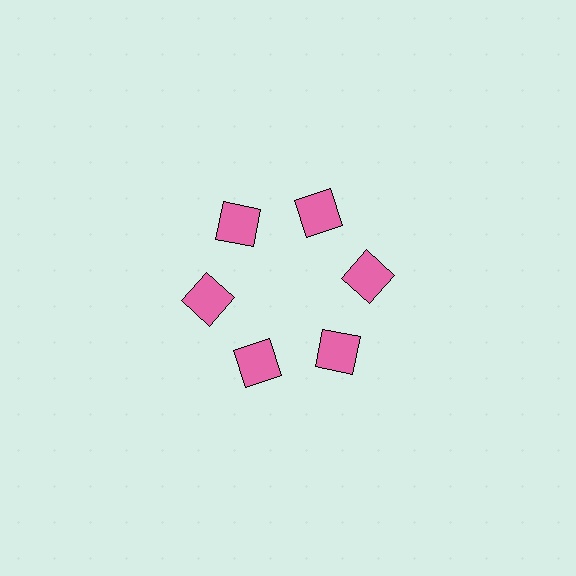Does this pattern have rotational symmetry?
Yes, this pattern has 6-fold rotational symmetry. It looks the same after rotating 60 degrees around the center.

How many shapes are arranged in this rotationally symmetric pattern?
There are 6 shapes, arranged in 6 groups of 1.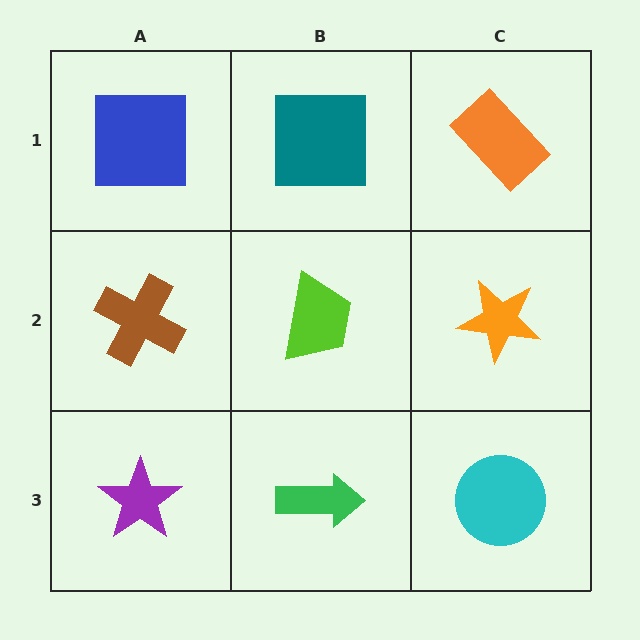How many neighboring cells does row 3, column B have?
3.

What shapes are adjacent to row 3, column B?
A lime trapezoid (row 2, column B), a purple star (row 3, column A), a cyan circle (row 3, column C).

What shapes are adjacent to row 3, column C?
An orange star (row 2, column C), a green arrow (row 3, column B).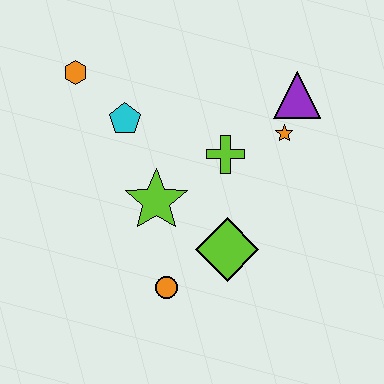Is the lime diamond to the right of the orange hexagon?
Yes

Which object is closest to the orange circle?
The lime diamond is closest to the orange circle.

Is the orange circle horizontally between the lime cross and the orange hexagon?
Yes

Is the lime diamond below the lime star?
Yes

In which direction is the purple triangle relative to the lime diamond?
The purple triangle is above the lime diamond.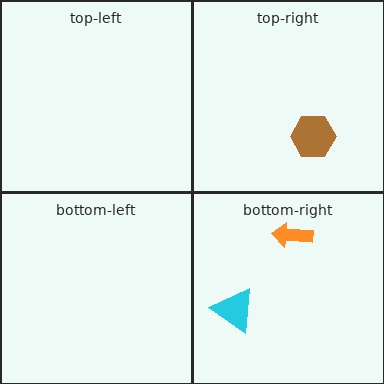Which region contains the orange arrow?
The bottom-right region.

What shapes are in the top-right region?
The brown hexagon.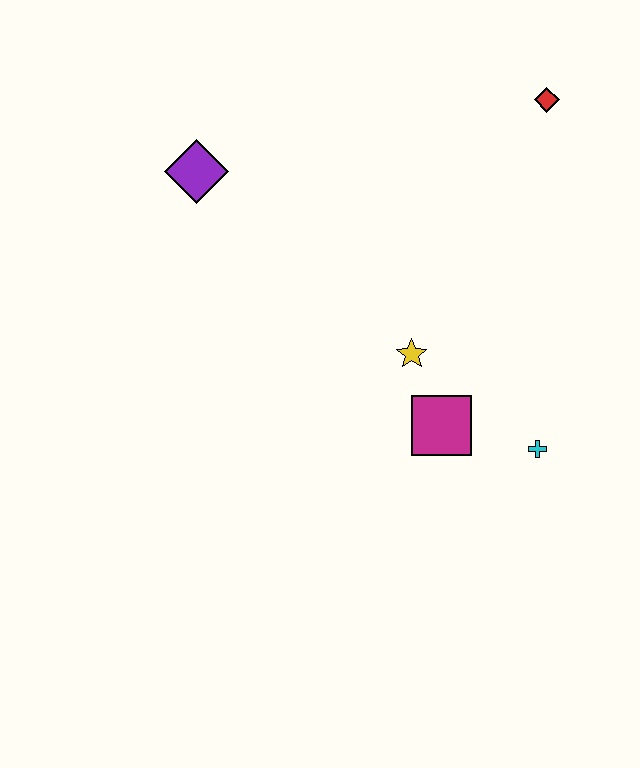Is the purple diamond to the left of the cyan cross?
Yes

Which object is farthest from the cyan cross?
The purple diamond is farthest from the cyan cross.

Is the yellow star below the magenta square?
No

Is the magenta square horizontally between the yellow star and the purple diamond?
No